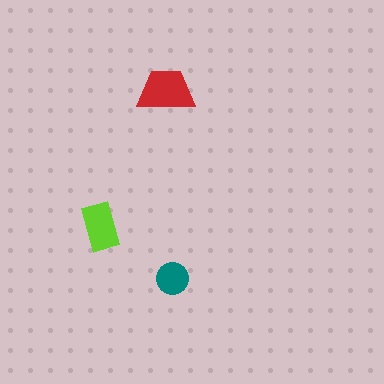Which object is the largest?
The red trapezoid.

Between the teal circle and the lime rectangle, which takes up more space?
The lime rectangle.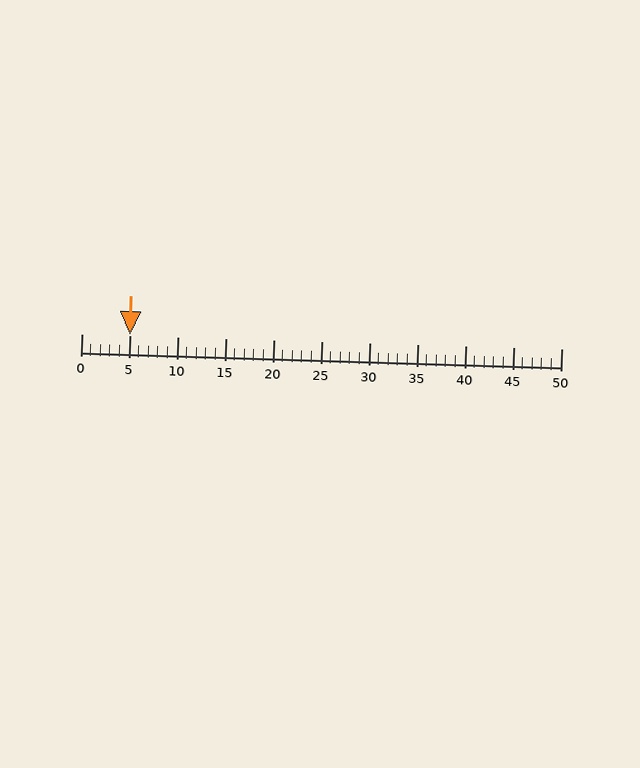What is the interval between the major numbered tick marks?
The major tick marks are spaced 5 units apart.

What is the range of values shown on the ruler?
The ruler shows values from 0 to 50.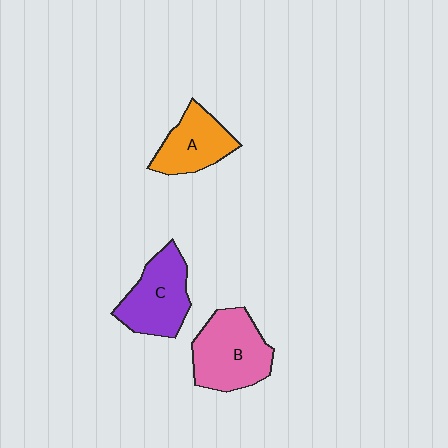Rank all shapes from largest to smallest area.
From largest to smallest: B (pink), C (purple), A (orange).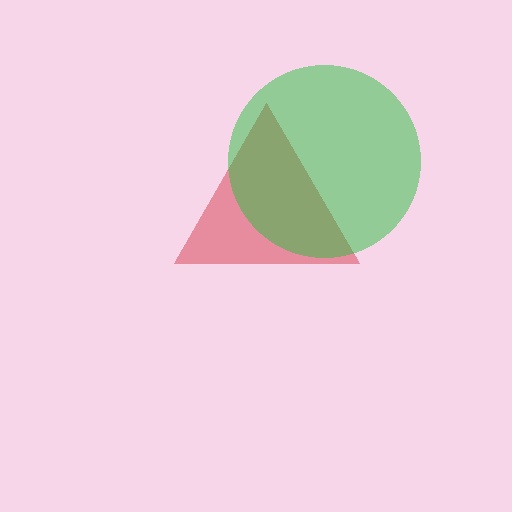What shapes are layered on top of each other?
The layered shapes are: a red triangle, a green circle.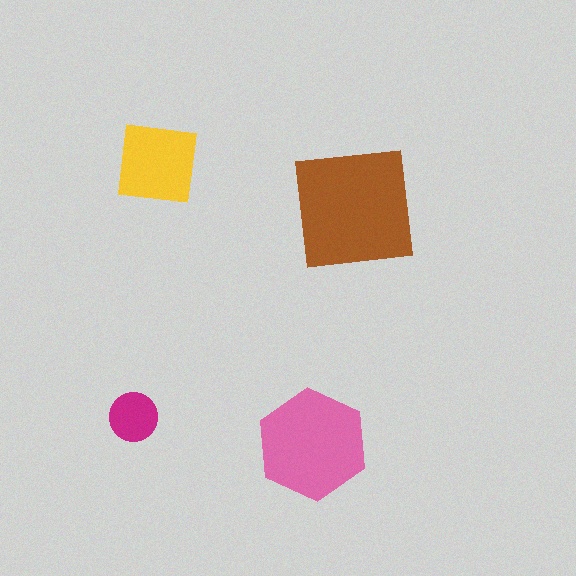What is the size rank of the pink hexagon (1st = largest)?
2nd.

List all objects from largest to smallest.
The brown square, the pink hexagon, the yellow square, the magenta circle.